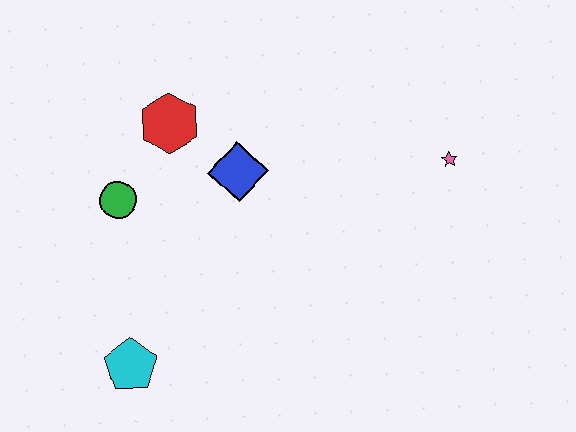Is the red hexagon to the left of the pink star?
Yes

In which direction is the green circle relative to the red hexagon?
The green circle is below the red hexagon.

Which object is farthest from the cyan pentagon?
The pink star is farthest from the cyan pentagon.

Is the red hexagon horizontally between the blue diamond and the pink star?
No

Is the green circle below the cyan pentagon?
No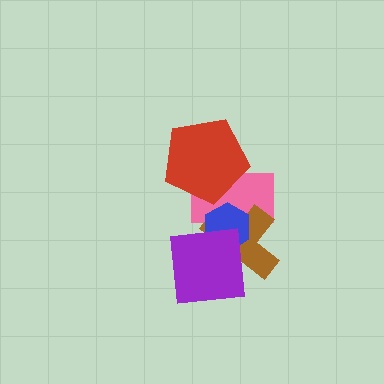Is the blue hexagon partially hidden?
Yes, it is partially covered by another shape.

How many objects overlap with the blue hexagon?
3 objects overlap with the blue hexagon.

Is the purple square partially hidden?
No, no other shape covers it.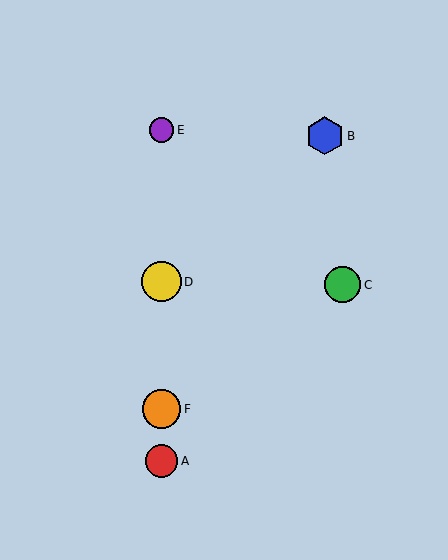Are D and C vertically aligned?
No, D is at x≈161 and C is at x≈343.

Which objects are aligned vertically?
Objects A, D, E, F are aligned vertically.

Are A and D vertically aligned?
Yes, both are at x≈161.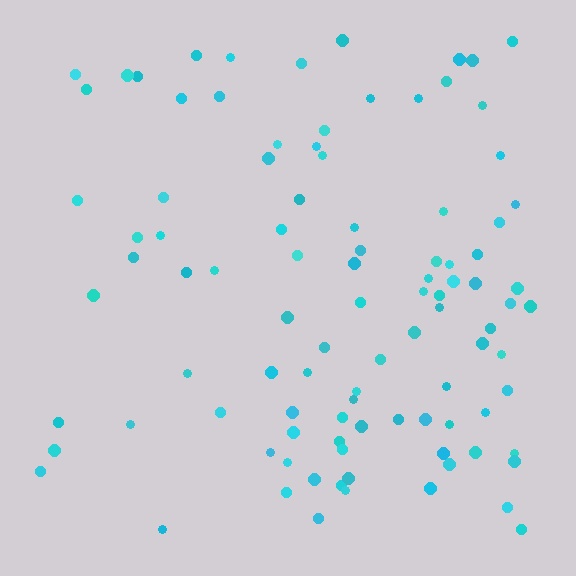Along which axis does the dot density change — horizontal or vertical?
Horizontal.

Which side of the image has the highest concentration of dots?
The right.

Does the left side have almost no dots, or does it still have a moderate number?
Still a moderate number, just noticeably fewer than the right.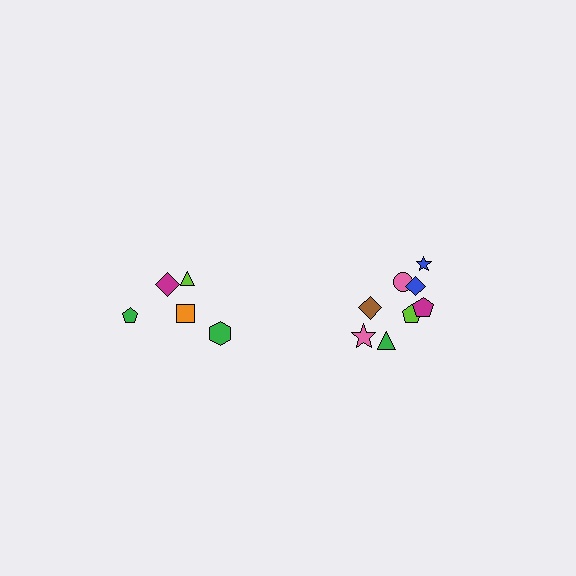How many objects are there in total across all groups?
There are 13 objects.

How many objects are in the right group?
There are 8 objects.